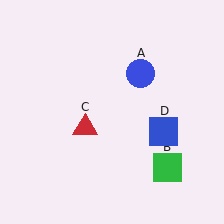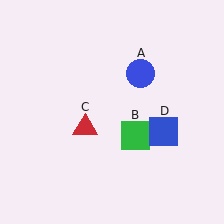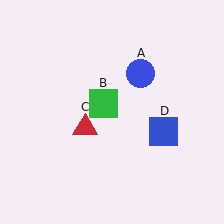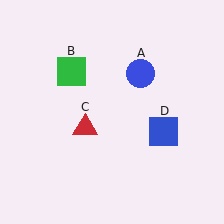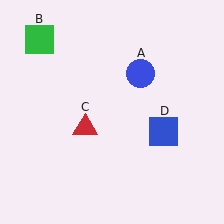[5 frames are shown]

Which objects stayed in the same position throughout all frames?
Blue circle (object A) and red triangle (object C) and blue square (object D) remained stationary.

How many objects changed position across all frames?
1 object changed position: green square (object B).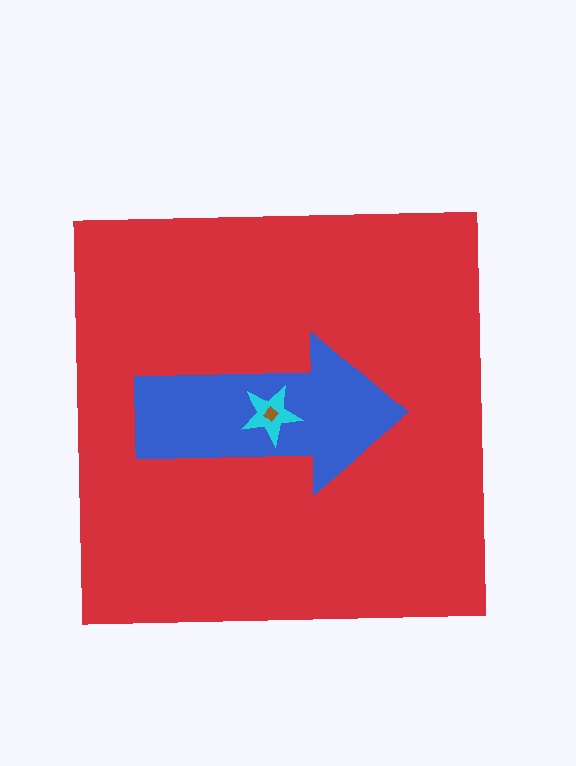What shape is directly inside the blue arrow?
The cyan star.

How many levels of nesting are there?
4.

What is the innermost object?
The brown diamond.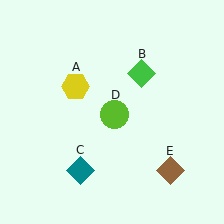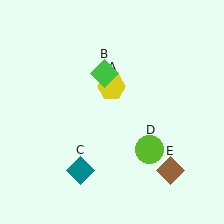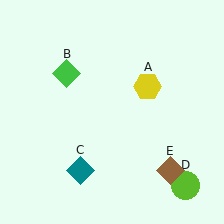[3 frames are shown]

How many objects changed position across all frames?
3 objects changed position: yellow hexagon (object A), green diamond (object B), lime circle (object D).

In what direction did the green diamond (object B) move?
The green diamond (object B) moved left.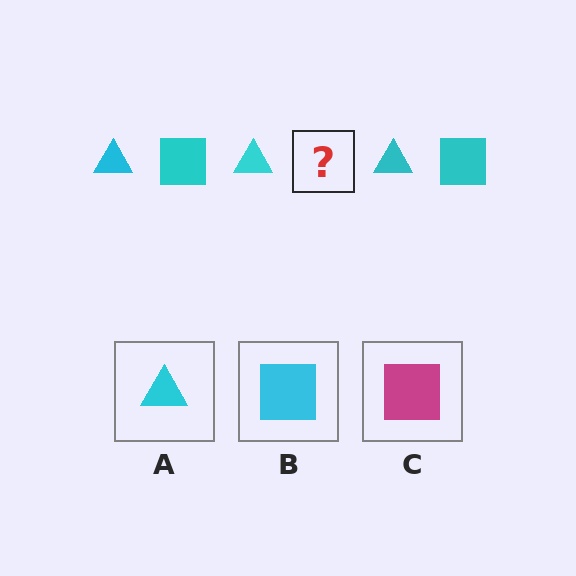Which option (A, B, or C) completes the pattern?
B.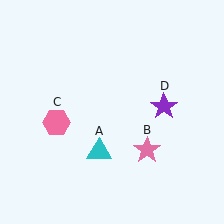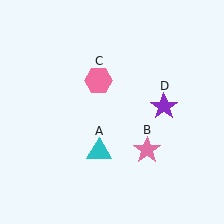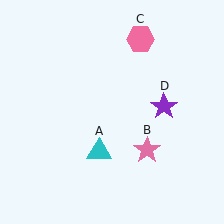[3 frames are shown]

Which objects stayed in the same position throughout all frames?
Cyan triangle (object A) and pink star (object B) and purple star (object D) remained stationary.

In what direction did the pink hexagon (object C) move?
The pink hexagon (object C) moved up and to the right.